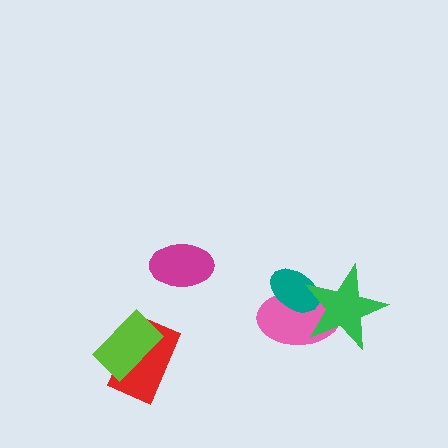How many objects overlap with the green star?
2 objects overlap with the green star.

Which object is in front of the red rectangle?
The lime rectangle is in front of the red rectangle.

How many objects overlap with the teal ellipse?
2 objects overlap with the teal ellipse.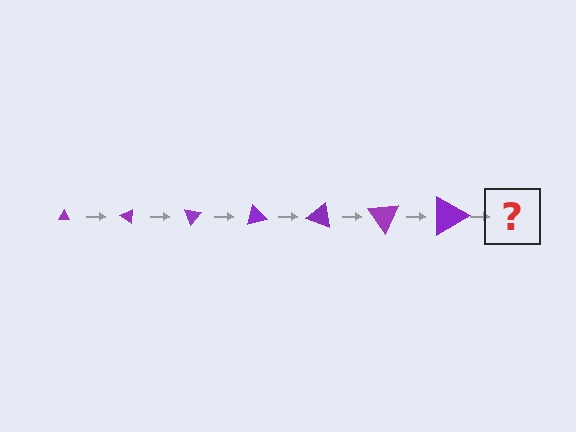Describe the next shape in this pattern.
It should be a triangle, larger than the previous one and rotated 245 degrees from the start.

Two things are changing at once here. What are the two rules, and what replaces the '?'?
The two rules are that the triangle grows larger each step and it rotates 35 degrees each step. The '?' should be a triangle, larger than the previous one and rotated 245 degrees from the start.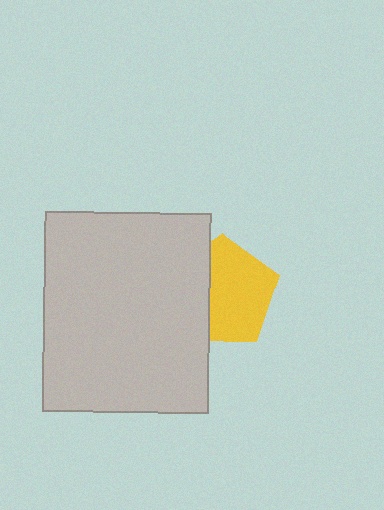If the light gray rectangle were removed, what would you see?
You would see the complete yellow pentagon.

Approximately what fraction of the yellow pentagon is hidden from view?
Roughly 36% of the yellow pentagon is hidden behind the light gray rectangle.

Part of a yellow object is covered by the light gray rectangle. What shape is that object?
It is a pentagon.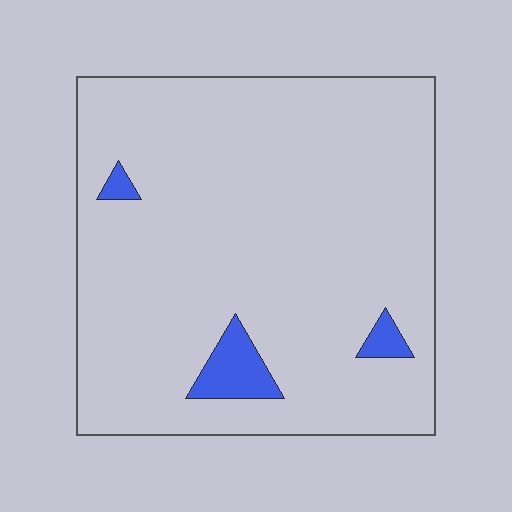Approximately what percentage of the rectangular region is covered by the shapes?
Approximately 5%.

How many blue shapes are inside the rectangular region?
3.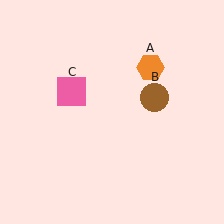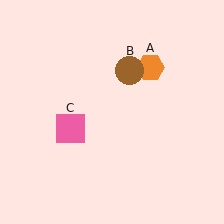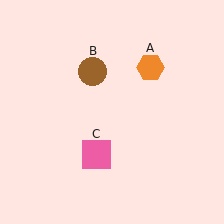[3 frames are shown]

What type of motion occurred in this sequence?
The brown circle (object B), pink square (object C) rotated counterclockwise around the center of the scene.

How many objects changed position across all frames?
2 objects changed position: brown circle (object B), pink square (object C).